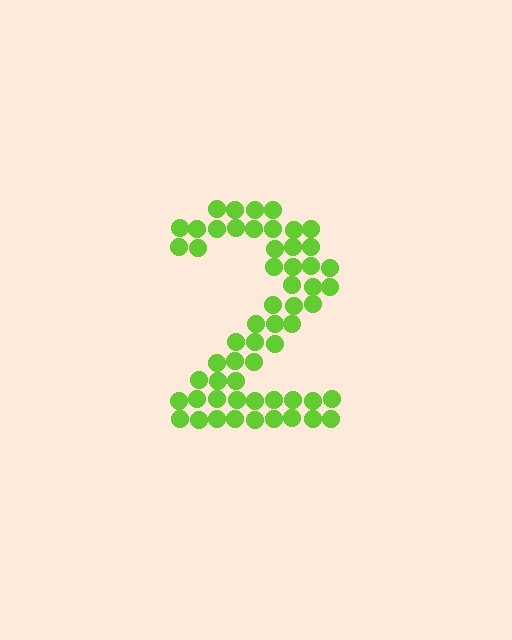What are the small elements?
The small elements are circles.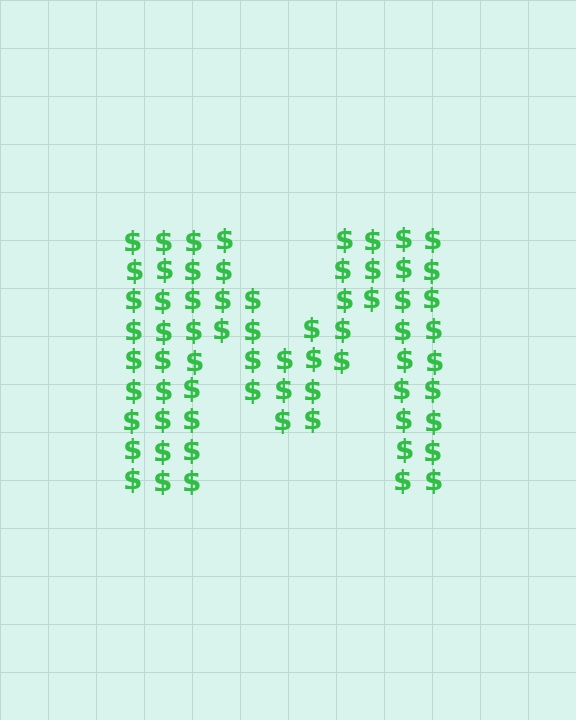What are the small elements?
The small elements are dollar signs.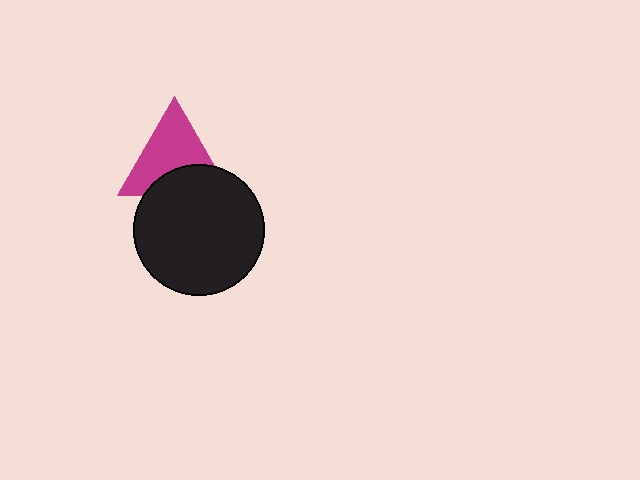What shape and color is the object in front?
The object in front is a black circle.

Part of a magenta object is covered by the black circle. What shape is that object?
It is a triangle.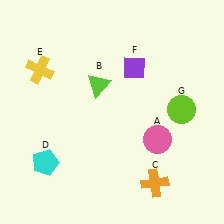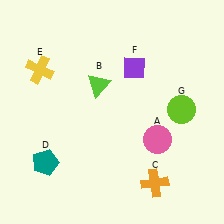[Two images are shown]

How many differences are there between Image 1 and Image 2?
There is 1 difference between the two images.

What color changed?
The pentagon (D) changed from cyan in Image 1 to teal in Image 2.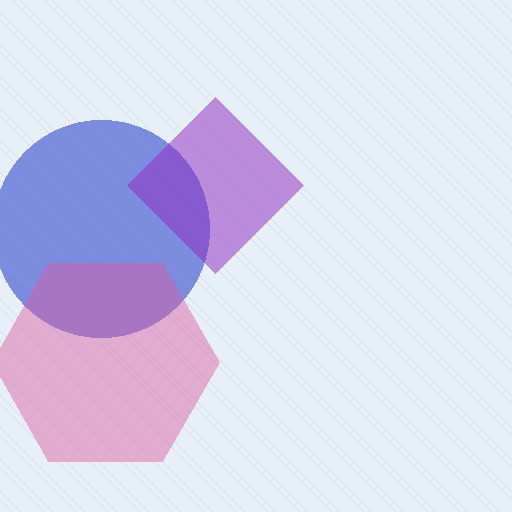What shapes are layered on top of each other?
The layered shapes are: a blue circle, a purple diamond, a pink hexagon.